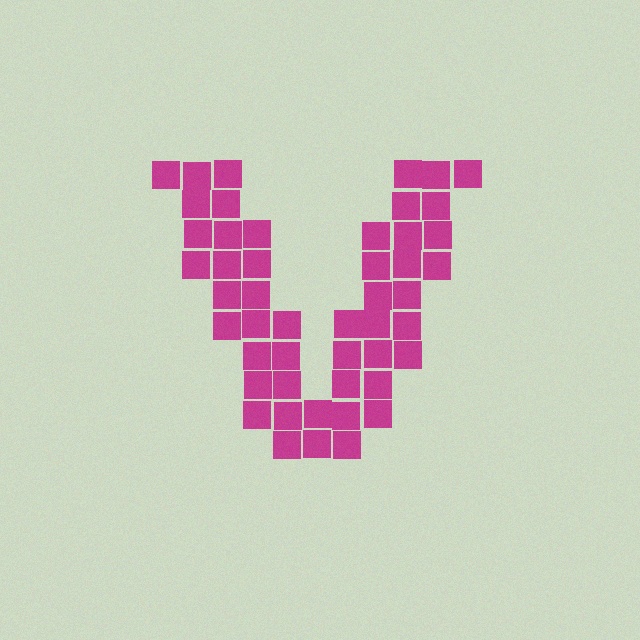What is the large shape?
The large shape is the letter V.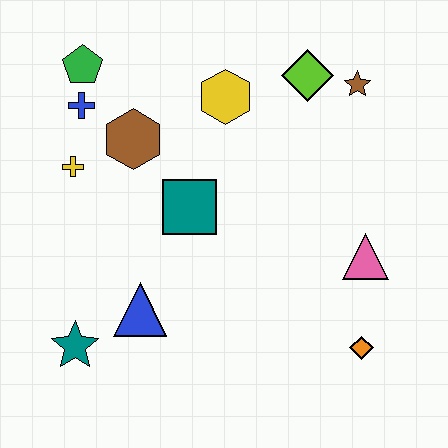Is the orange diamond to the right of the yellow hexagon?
Yes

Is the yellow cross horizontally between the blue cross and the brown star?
No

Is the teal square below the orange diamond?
No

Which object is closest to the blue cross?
The green pentagon is closest to the blue cross.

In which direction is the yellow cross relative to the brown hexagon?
The yellow cross is to the left of the brown hexagon.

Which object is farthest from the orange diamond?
The green pentagon is farthest from the orange diamond.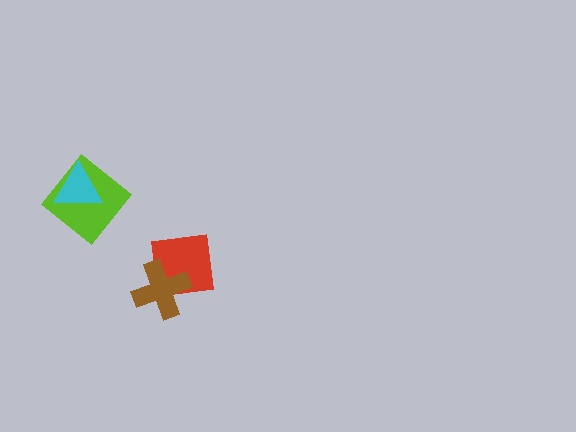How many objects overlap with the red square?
1 object overlaps with the red square.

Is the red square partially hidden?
Yes, it is partially covered by another shape.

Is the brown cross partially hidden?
No, no other shape covers it.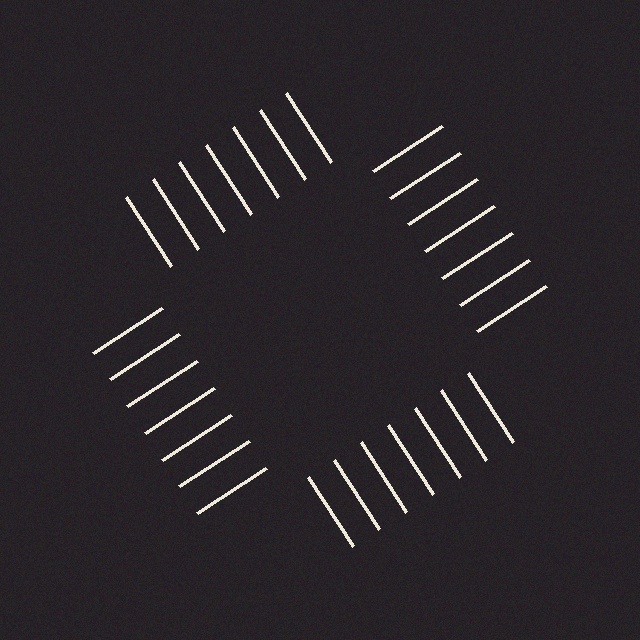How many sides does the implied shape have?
4 sides — the line-ends trace a square.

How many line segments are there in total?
28 — 7 along each of the 4 edges.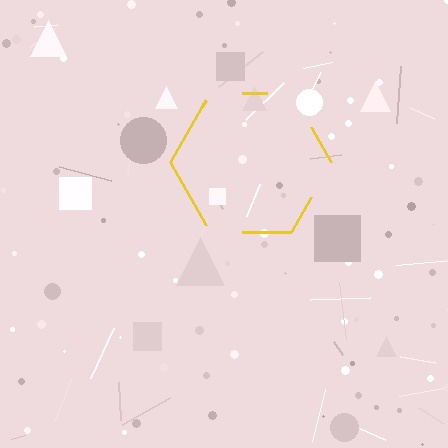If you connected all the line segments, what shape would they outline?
They would outline a hexagon.